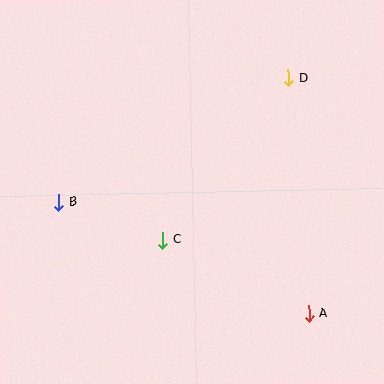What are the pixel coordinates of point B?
Point B is at (59, 202).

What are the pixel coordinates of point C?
Point C is at (163, 240).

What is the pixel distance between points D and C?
The distance between D and C is 205 pixels.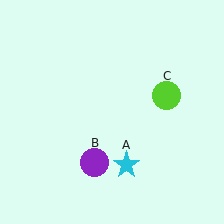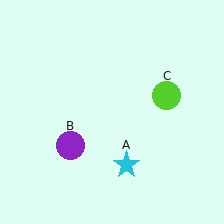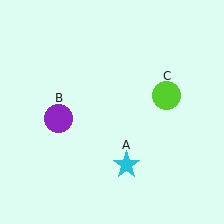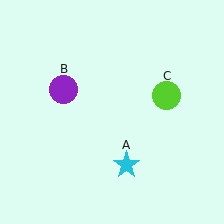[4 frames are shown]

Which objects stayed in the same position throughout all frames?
Cyan star (object A) and lime circle (object C) remained stationary.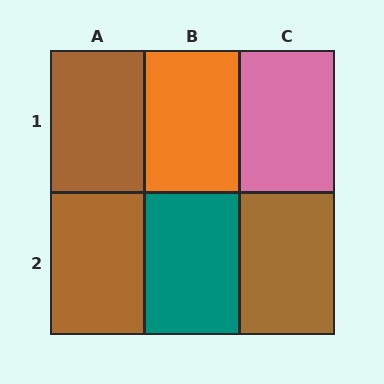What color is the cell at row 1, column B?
Orange.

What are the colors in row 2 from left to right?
Brown, teal, brown.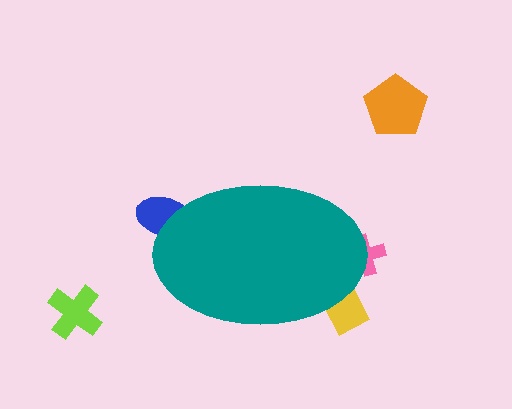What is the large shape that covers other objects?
A teal ellipse.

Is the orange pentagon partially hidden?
No, the orange pentagon is fully visible.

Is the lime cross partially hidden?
No, the lime cross is fully visible.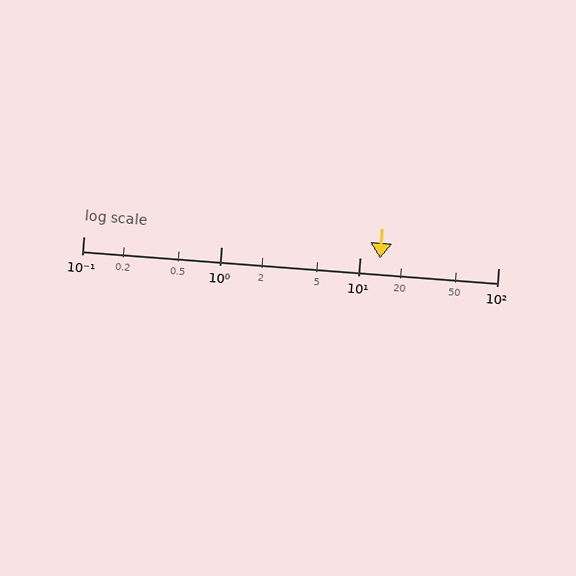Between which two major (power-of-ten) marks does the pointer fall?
The pointer is between 10 and 100.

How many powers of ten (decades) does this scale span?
The scale spans 3 decades, from 0.1 to 100.